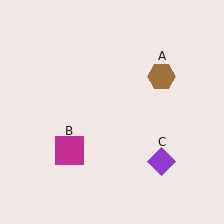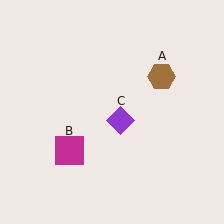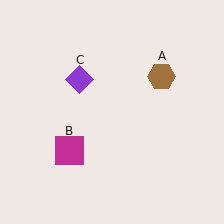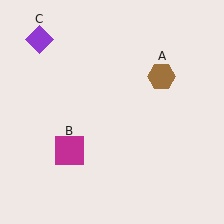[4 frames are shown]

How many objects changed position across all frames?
1 object changed position: purple diamond (object C).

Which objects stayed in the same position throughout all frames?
Brown hexagon (object A) and magenta square (object B) remained stationary.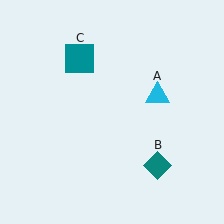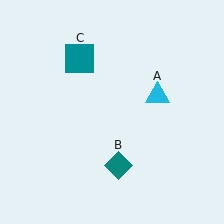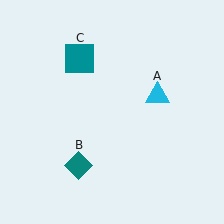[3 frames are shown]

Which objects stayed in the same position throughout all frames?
Cyan triangle (object A) and teal square (object C) remained stationary.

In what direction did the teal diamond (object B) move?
The teal diamond (object B) moved left.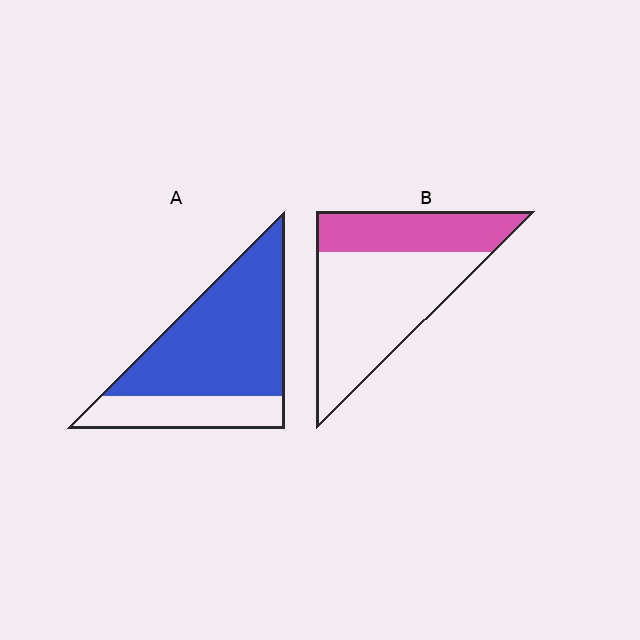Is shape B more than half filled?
No.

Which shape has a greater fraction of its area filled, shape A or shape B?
Shape A.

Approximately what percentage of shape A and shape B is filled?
A is approximately 70% and B is approximately 35%.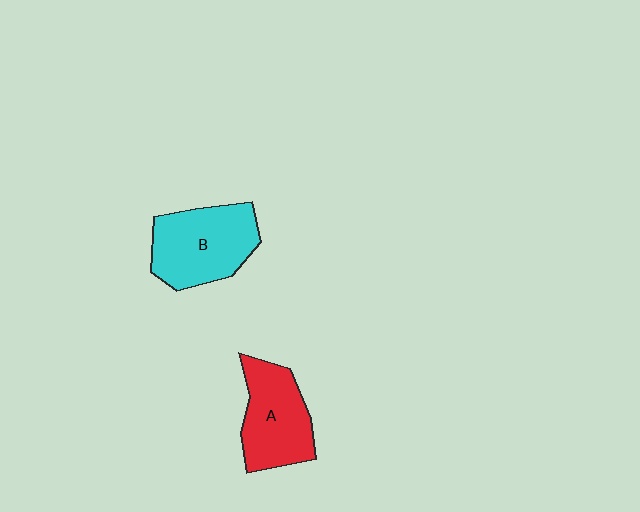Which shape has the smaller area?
Shape A (red).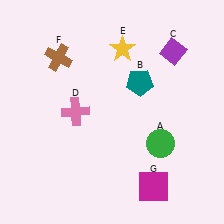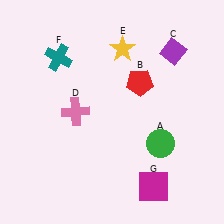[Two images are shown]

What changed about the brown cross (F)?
In Image 1, F is brown. In Image 2, it changed to teal.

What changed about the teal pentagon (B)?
In Image 1, B is teal. In Image 2, it changed to red.